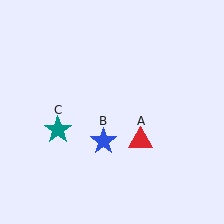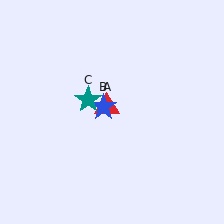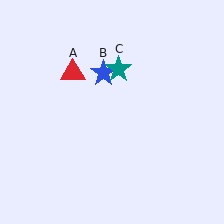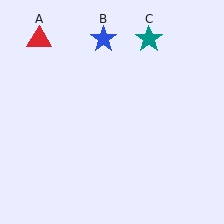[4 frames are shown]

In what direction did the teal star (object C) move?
The teal star (object C) moved up and to the right.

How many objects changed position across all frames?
3 objects changed position: red triangle (object A), blue star (object B), teal star (object C).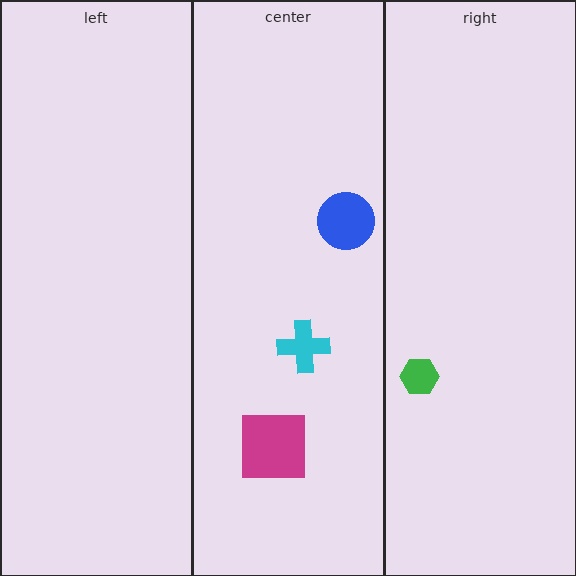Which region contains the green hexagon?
The right region.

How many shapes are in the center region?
3.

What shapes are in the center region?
The magenta square, the cyan cross, the blue circle.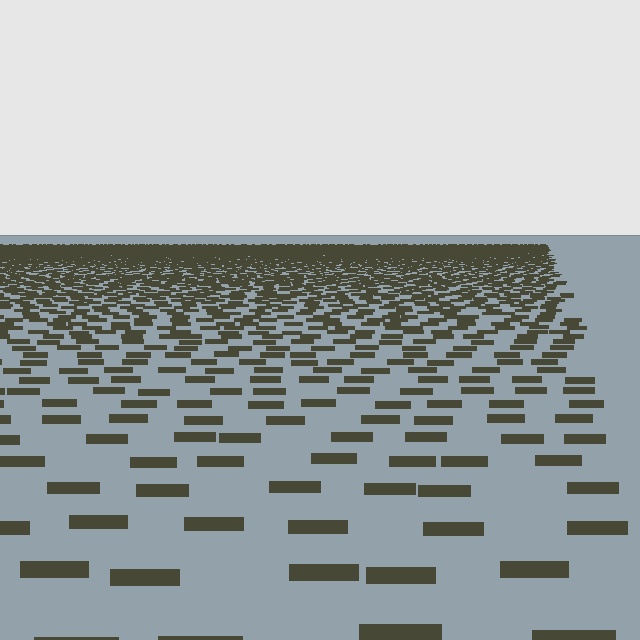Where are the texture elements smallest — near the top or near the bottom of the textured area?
Near the top.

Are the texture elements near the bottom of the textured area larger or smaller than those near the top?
Larger. Near the bottom, elements are closer to the viewer and appear at a bigger on-screen size.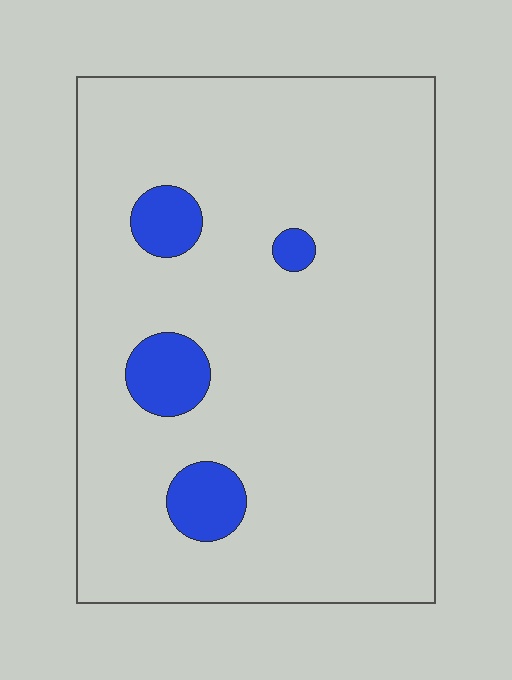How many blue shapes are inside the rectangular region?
4.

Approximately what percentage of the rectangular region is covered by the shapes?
Approximately 10%.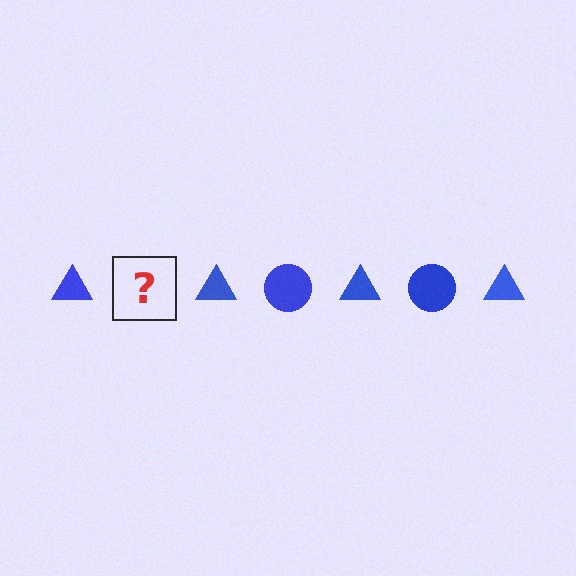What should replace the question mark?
The question mark should be replaced with a blue circle.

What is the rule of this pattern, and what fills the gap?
The rule is that the pattern cycles through triangle, circle shapes in blue. The gap should be filled with a blue circle.